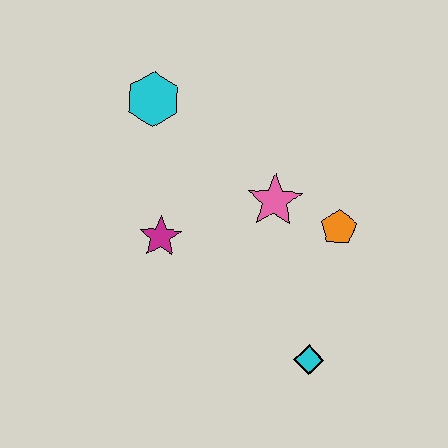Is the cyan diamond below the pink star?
Yes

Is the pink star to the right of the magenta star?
Yes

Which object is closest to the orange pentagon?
The pink star is closest to the orange pentagon.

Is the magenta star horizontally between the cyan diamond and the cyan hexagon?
Yes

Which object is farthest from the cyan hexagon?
The cyan diamond is farthest from the cyan hexagon.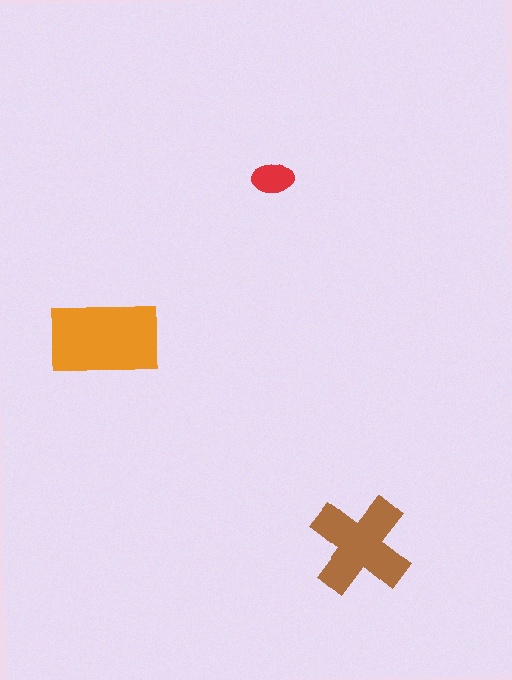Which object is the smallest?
The red ellipse.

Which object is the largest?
The orange rectangle.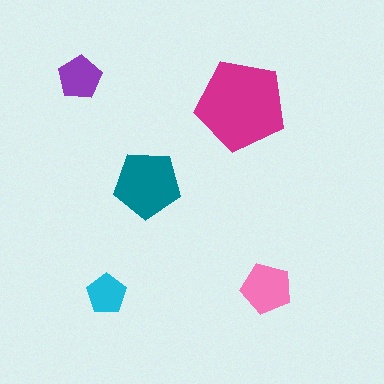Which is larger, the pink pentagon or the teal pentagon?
The teal one.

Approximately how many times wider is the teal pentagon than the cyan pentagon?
About 1.5 times wider.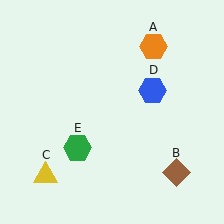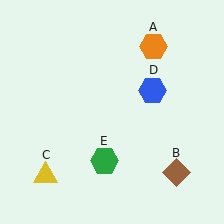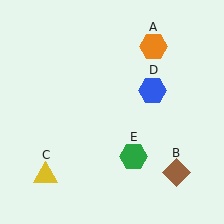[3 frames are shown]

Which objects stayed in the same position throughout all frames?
Orange hexagon (object A) and brown diamond (object B) and yellow triangle (object C) and blue hexagon (object D) remained stationary.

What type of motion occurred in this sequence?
The green hexagon (object E) rotated counterclockwise around the center of the scene.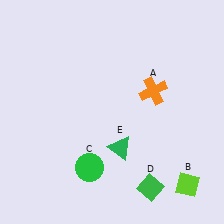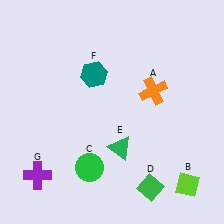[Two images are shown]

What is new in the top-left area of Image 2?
A teal hexagon (F) was added in the top-left area of Image 2.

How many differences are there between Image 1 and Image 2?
There are 2 differences between the two images.